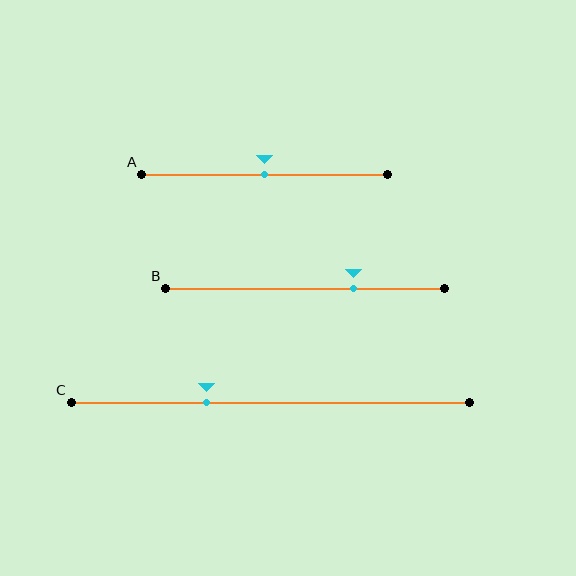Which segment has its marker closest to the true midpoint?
Segment A has its marker closest to the true midpoint.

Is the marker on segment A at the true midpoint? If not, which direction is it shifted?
Yes, the marker on segment A is at the true midpoint.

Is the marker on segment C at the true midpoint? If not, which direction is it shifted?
No, the marker on segment C is shifted to the left by about 16% of the segment length.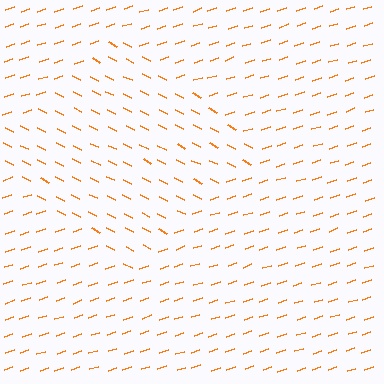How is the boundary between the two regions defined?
The boundary is defined purely by a change in line orientation (approximately 45 degrees difference). All lines are the same color and thickness.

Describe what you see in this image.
The image is filled with small orange line segments. A diamond region in the image has lines oriented differently from the surrounding lines, creating a visible texture boundary.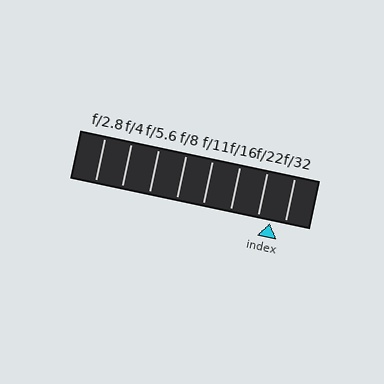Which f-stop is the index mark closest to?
The index mark is closest to f/22.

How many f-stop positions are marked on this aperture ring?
There are 8 f-stop positions marked.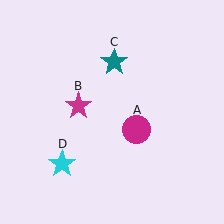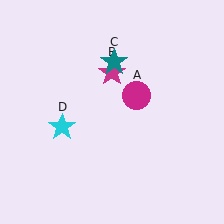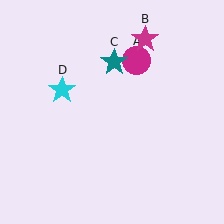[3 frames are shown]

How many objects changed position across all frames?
3 objects changed position: magenta circle (object A), magenta star (object B), cyan star (object D).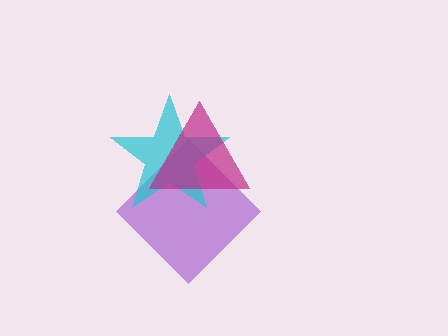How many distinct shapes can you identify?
There are 3 distinct shapes: a purple diamond, a cyan star, a magenta triangle.